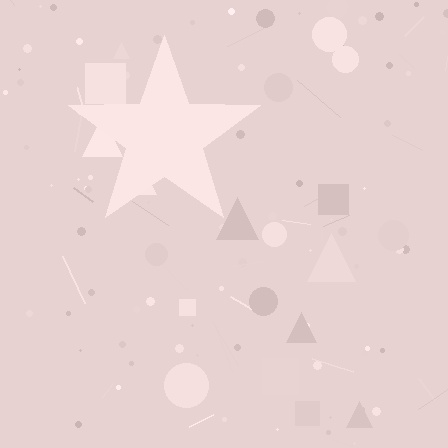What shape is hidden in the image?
A star is hidden in the image.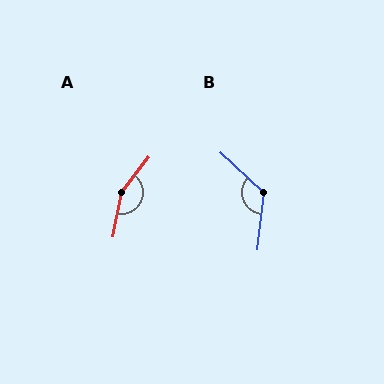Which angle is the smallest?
B, at approximately 126 degrees.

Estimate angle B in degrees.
Approximately 126 degrees.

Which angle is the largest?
A, at approximately 153 degrees.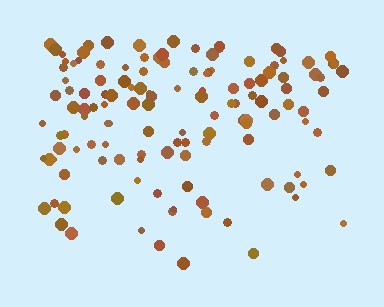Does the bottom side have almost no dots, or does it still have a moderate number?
Still a moderate number, just noticeably fewer than the top.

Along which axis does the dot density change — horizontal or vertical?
Vertical.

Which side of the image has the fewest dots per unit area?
The bottom.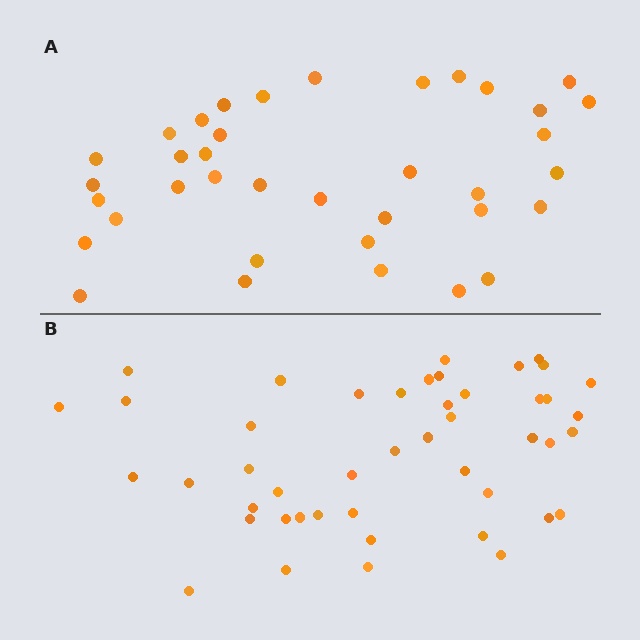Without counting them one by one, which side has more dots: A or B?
Region B (the bottom region) has more dots.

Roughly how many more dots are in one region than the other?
Region B has roughly 8 or so more dots than region A.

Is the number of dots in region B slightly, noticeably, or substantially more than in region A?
Region B has only slightly more — the two regions are fairly close. The ratio is roughly 1.2 to 1.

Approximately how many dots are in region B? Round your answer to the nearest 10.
About 50 dots. (The exact count is 46, which rounds to 50.)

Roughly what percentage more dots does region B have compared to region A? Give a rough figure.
About 25% more.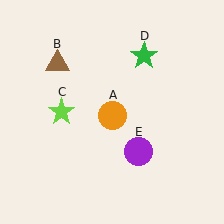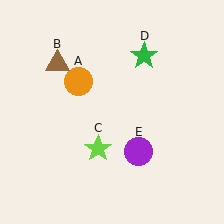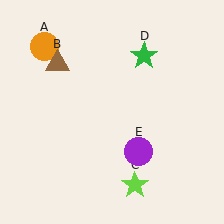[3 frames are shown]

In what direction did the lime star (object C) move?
The lime star (object C) moved down and to the right.